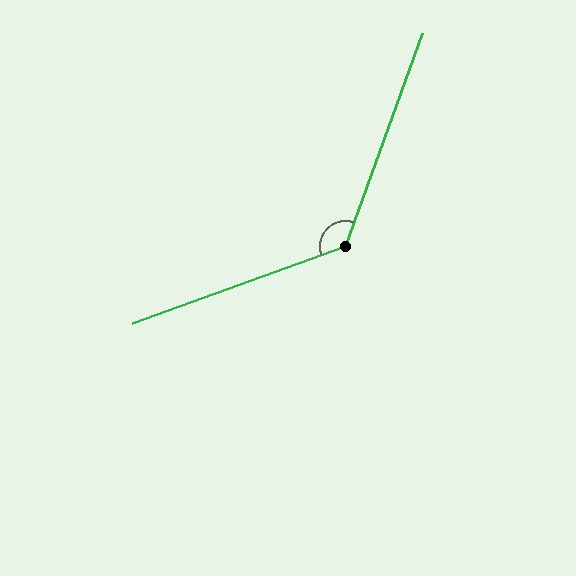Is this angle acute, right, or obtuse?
It is obtuse.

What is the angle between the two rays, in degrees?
Approximately 130 degrees.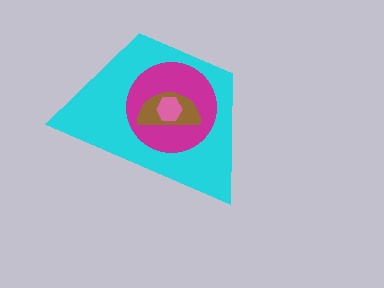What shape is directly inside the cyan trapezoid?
The magenta circle.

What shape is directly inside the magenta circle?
The brown semicircle.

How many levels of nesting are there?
4.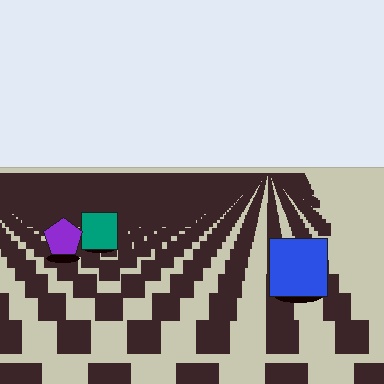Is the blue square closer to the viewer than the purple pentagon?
Yes. The blue square is closer — you can tell from the texture gradient: the ground texture is coarser near it.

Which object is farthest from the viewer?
The teal square is farthest from the viewer. It appears smaller and the ground texture around it is denser.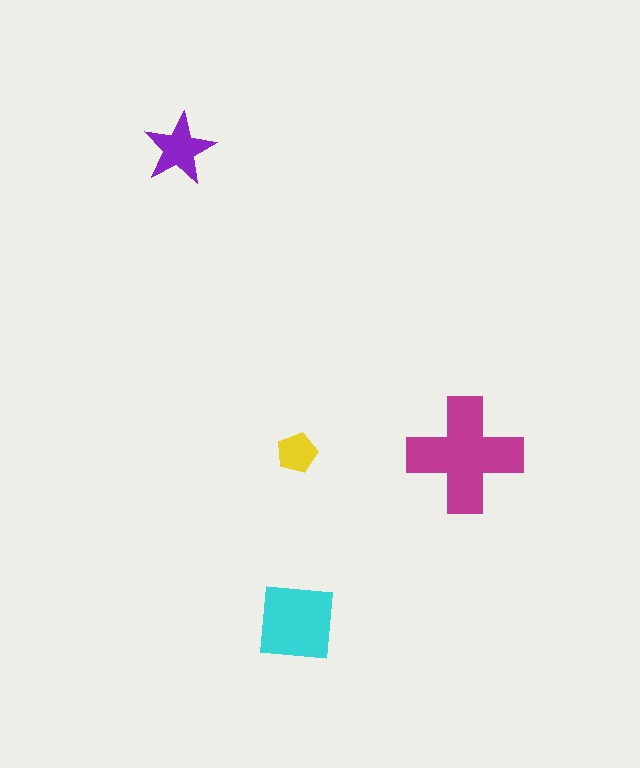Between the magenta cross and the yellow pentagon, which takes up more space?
The magenta cross.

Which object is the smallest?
The yellow pentagon.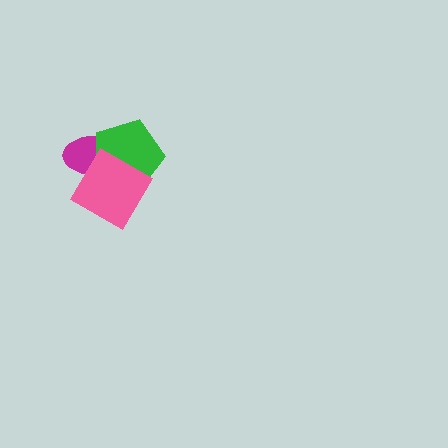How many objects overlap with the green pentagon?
2 objects overlap with the green pentagon.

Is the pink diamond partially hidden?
No, no other shape covers it.